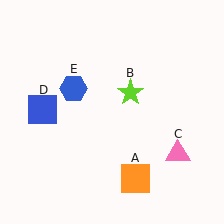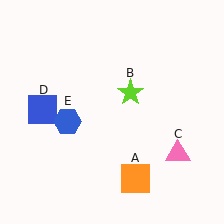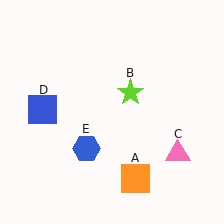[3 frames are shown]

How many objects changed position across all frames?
1 object changed position: blue hexagon (object E).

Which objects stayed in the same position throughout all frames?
Orange square (object A) and lime star (object B) and pink triangle (object C) and blue square (object D) remained stationary.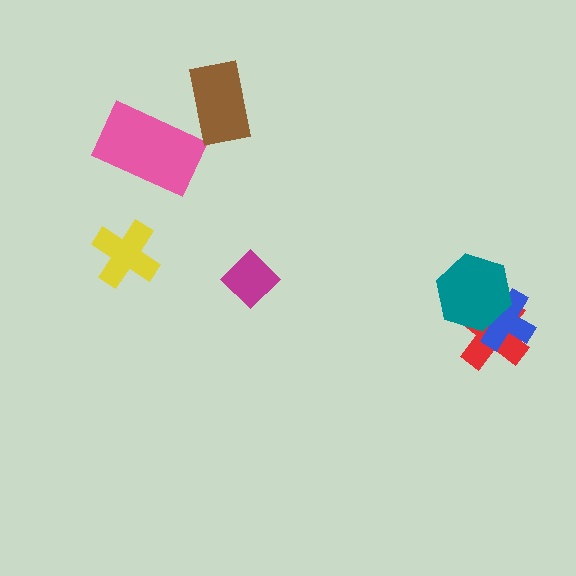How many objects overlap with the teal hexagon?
2 objects overlap with the teal hexagon.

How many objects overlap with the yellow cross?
0 objects overlap with the yellow cross.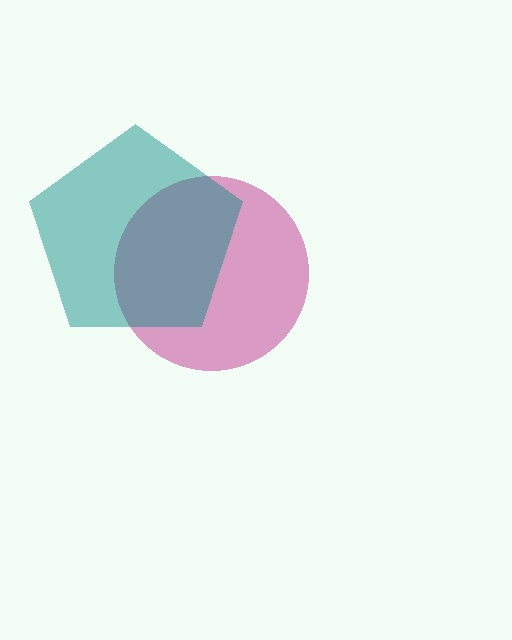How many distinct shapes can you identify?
There are 2 distinct shapes: a magenta circle, a teal pentagon.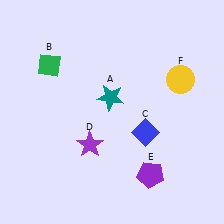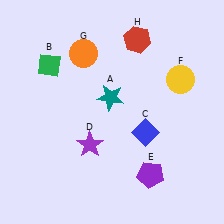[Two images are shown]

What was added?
An orange circle (G), a red hexagon (H) were added in Image 2.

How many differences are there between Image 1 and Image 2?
There are 2 differences between the two images.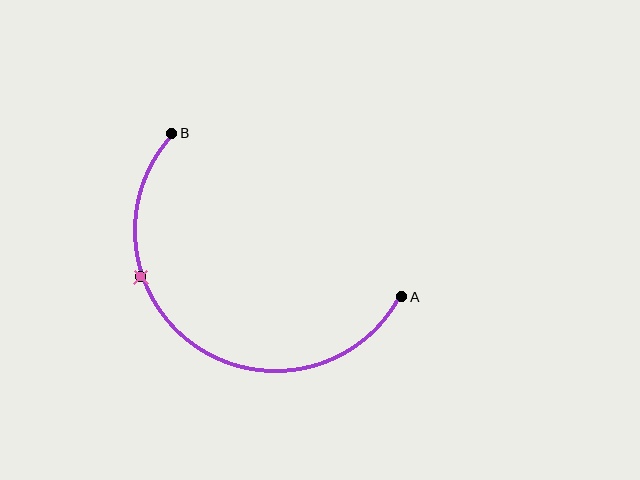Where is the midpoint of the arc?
The arc midpoint is the point on the curve farthest from the straight line joining A and B. It sits below and to the left of that line.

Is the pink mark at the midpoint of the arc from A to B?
No. The pink mark lies on the arc but is closer to endpoint B. The arc midpoint would be at the point on the curve equidistant along the arc from both A and B.